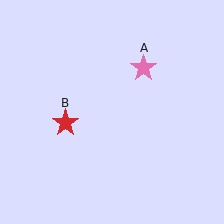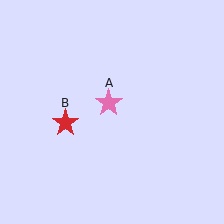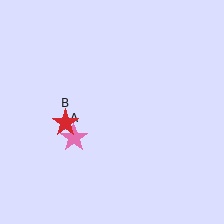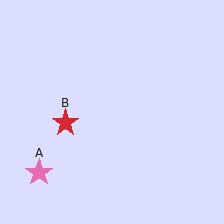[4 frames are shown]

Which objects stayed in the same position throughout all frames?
Red star (object B) remained stationary.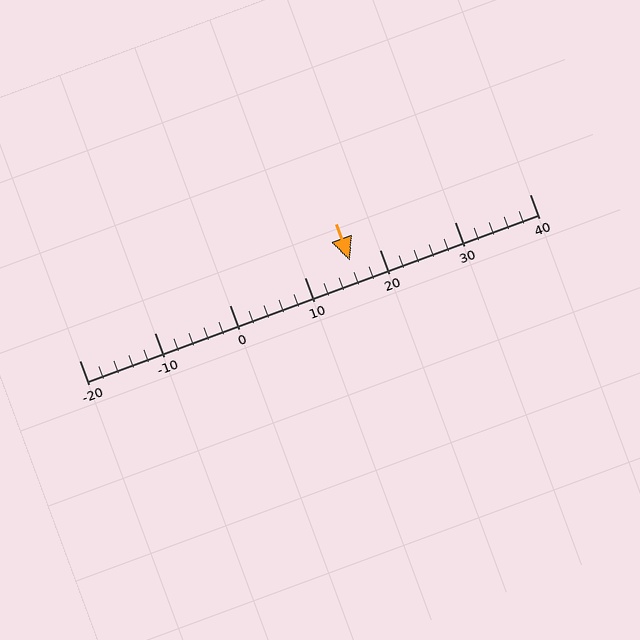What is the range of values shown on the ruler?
The ruler shows values from -20 to 40.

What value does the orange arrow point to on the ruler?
The orange arrow points to approximately 16.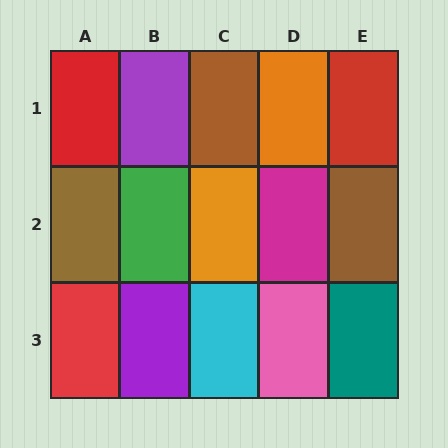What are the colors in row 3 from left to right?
Red, purple, cyan, pink, teal.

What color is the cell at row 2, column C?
Orange.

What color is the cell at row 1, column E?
Red.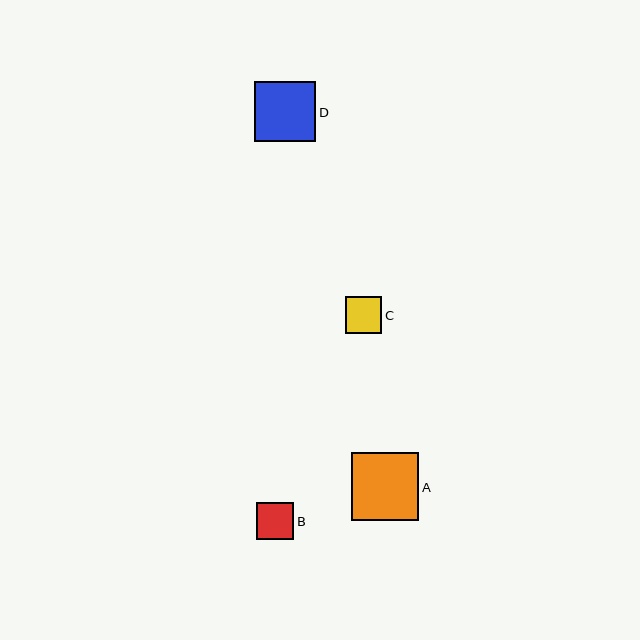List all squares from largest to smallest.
From largest to smallest: A, D, B, C.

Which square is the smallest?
Square C is the smallest with a size of approximately 37 pixels.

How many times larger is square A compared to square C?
Square A is approximately 1.8 times the size of square C.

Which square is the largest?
Square A is the largest with a size of approximately 68 pixels.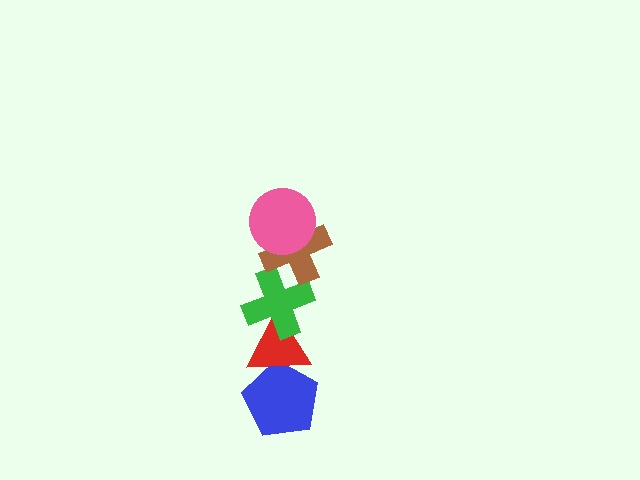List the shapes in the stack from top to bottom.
From top to bottom: the pink circle, the brown cross, the green cross, the red triangle, the blue pentagon.